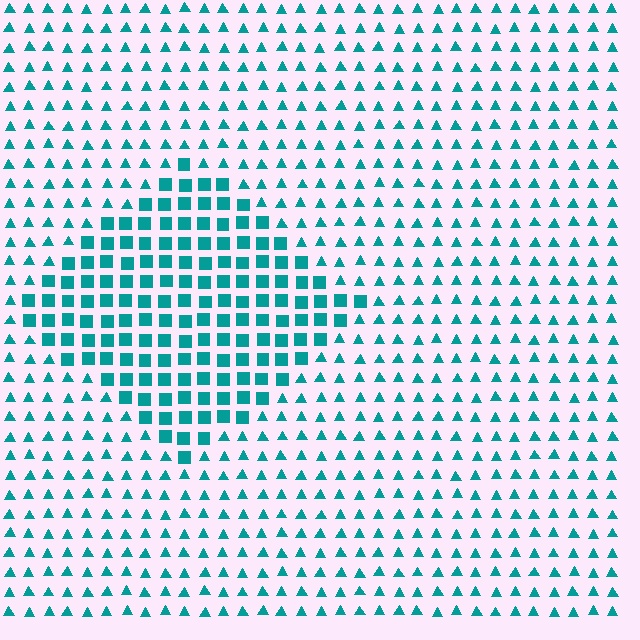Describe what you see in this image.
The image is filled with small teal elements arranged in a uniform grid. A diamond-shaped region contains squares, while the surrounding area contains triangles. The boundary is defined purely by the change in element shape.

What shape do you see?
I see a diamond.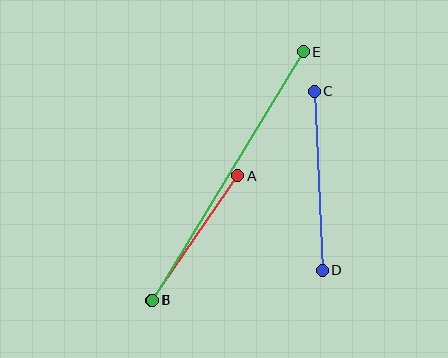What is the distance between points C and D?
The distance is approximately 179 pixels.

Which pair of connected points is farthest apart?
Points E and F are farthest apart.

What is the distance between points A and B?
The distance is approximately 151 pixels.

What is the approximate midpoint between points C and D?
The midpoint is at approximately (318, 181) pixels.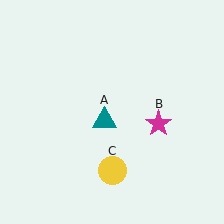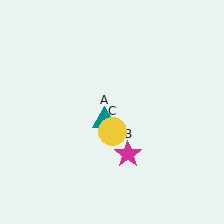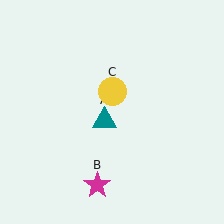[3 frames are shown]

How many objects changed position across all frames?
2 objects changed position: magenta star (object B), yellow circle (object C).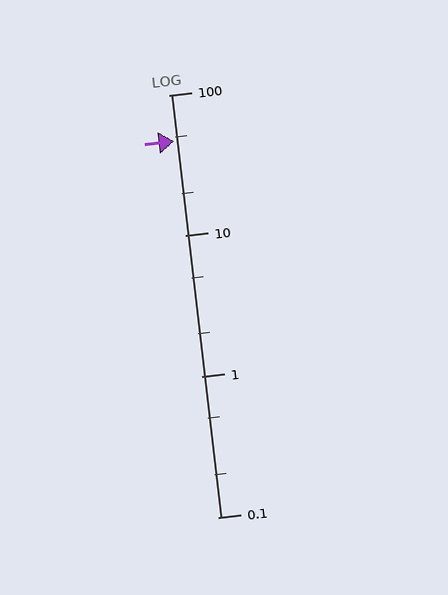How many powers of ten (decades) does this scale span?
The scale spans 3 decades, from 0.1 to 100.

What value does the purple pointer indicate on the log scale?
The pointer indicates approximately 47.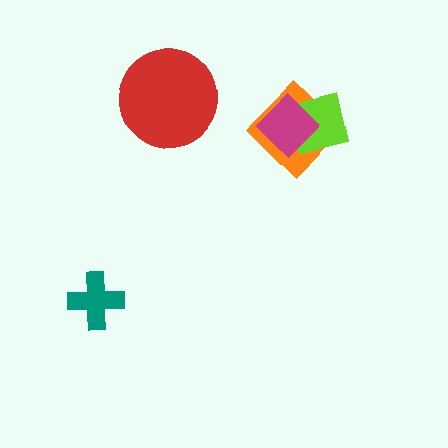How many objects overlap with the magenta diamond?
2 objects overlap with the magenta diamond.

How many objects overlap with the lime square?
2 objects overlap with the lime square.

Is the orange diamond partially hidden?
Yes, it is partially covered by another shape.